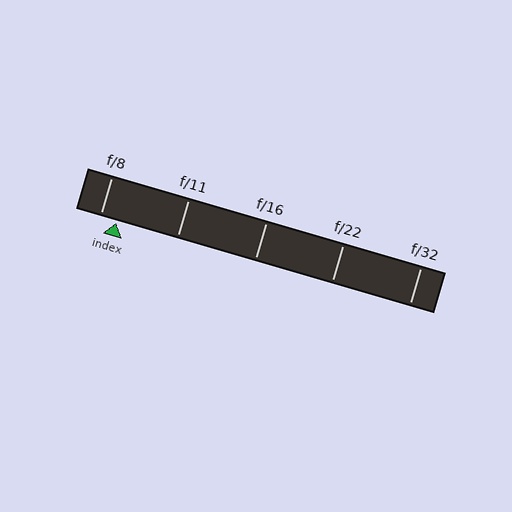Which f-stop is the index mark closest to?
The index mark is closest to f/8.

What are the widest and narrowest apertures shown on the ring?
The widest aperture shown is f/8 and the narrowest is f/32.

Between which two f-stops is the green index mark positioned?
The index mark is between f/8 and f/11.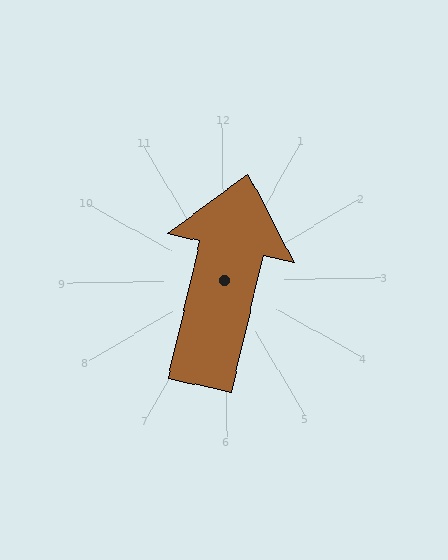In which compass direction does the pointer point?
North.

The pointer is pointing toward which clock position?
Roughly 12 o'clock.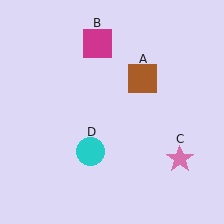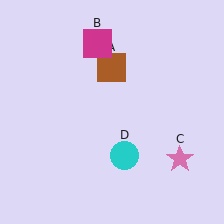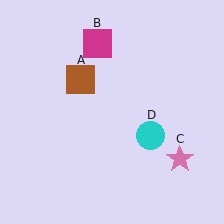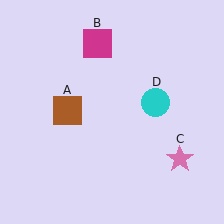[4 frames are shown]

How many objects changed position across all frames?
2 objects changed position: brown square (object A), cyan circle (object D).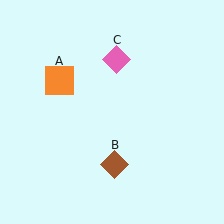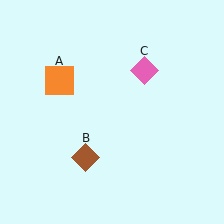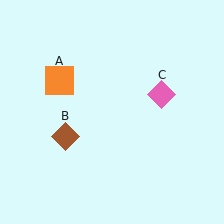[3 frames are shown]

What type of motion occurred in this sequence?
The brown diamond (object B), pink diamond (object C) rotated clockwise around the center of the scene.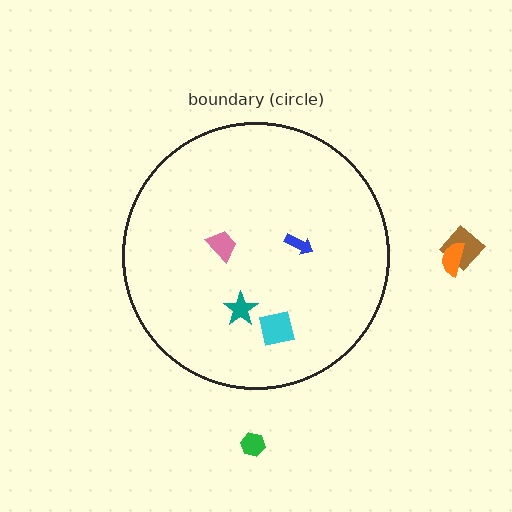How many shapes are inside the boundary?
4 inside, 3 outside.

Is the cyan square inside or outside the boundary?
Inside.